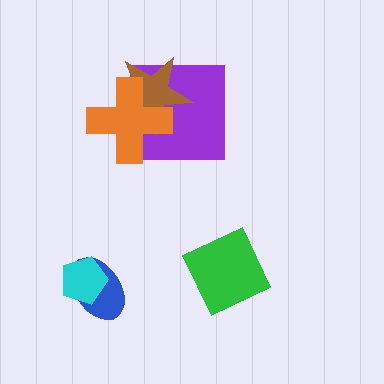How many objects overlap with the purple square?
2 objects overlap with the purple square.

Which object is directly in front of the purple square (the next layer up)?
The brown star is directly in front of the purple square.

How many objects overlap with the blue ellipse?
1 object overlaps with the blue ellipse.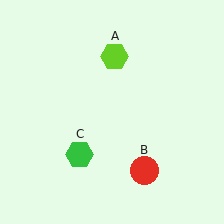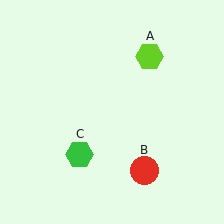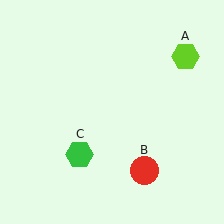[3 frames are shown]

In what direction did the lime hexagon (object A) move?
The lime hexagon (object A) moved right.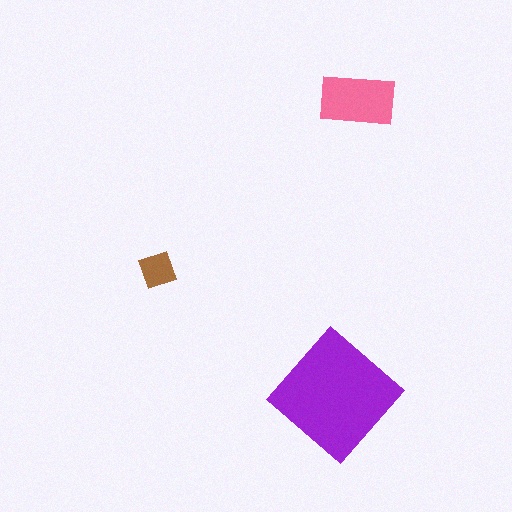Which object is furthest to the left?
The brown diamond is leftmost.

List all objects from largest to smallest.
The purple diamond, the pink rectangle, the brown diamond.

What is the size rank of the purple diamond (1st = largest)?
1st.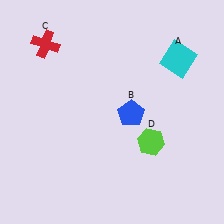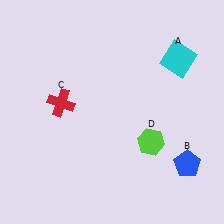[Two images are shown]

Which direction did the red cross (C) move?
The red cross (C) moved down.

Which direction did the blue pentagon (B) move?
The blue pentagon (B) moved right.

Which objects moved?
The objects that moved are: the blue pentagon (B), the red cross (C).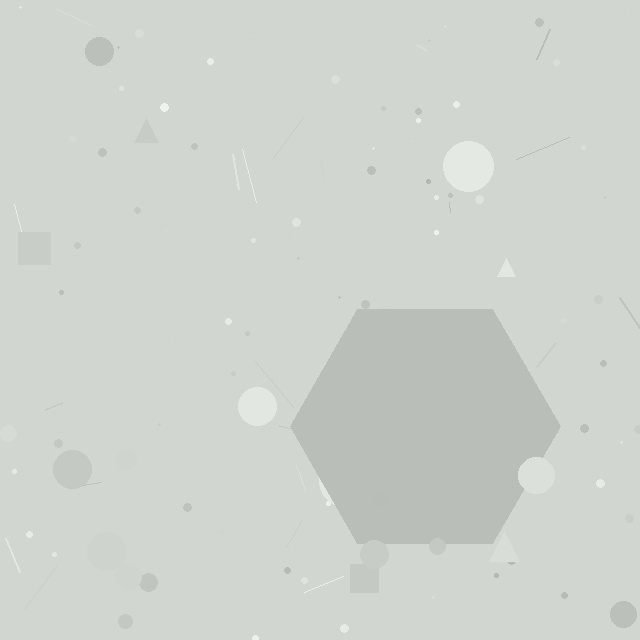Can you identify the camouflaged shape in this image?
The camouflaged shape is a hexagon.